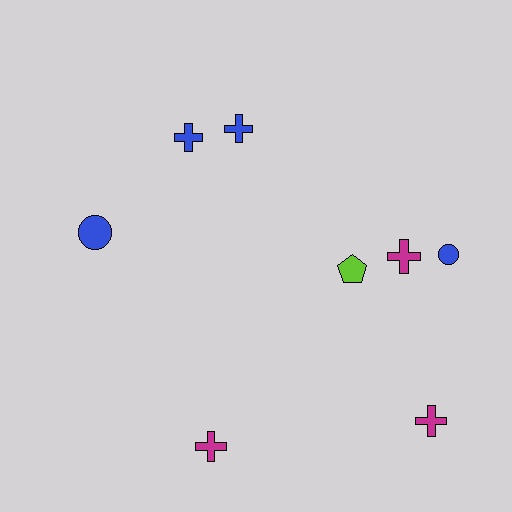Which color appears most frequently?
Blue, with 4 objects.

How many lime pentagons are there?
There is 1 lime pentagon.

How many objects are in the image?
There are 8 objects.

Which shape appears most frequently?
Cross, with 5 objects.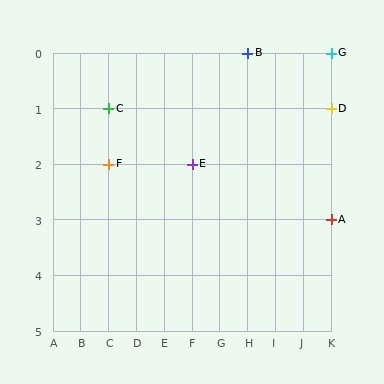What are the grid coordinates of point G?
Point G is at grid coordinates (K, 0).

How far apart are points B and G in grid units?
Points B and G are 3 columns apart.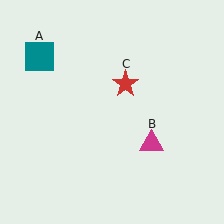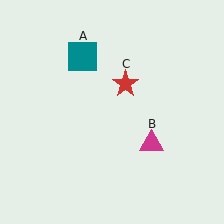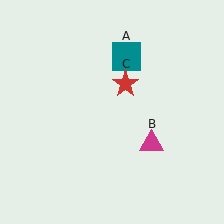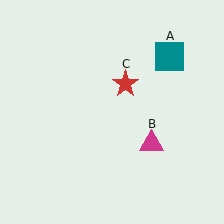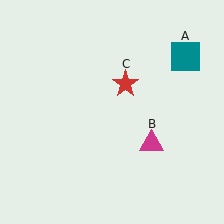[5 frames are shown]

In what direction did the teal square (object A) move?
The teal square (object A) moved right.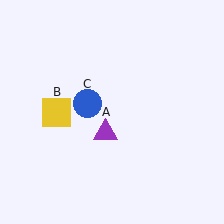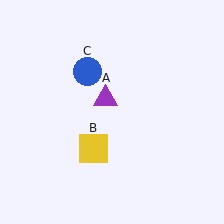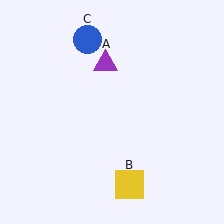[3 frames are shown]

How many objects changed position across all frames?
3 objects changed position: purple triangle (object A), yellow square (object B), blue circle (object C).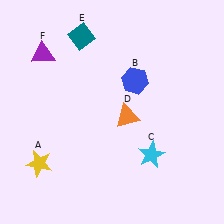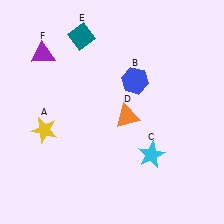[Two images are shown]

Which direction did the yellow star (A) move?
The yellow star (A) moved up.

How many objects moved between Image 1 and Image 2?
1 object moved between the two images.